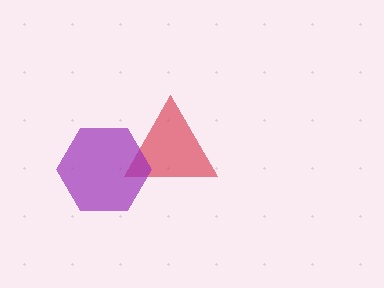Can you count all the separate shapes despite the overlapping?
Yes, there are 2 separate shapes.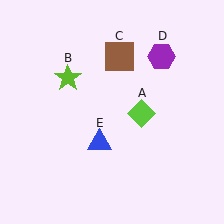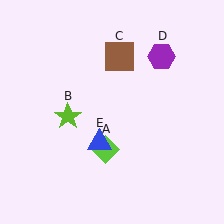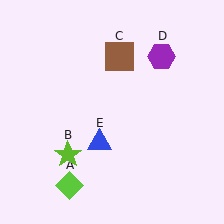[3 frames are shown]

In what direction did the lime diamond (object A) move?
The lime diamond (object A) moved down and to the left.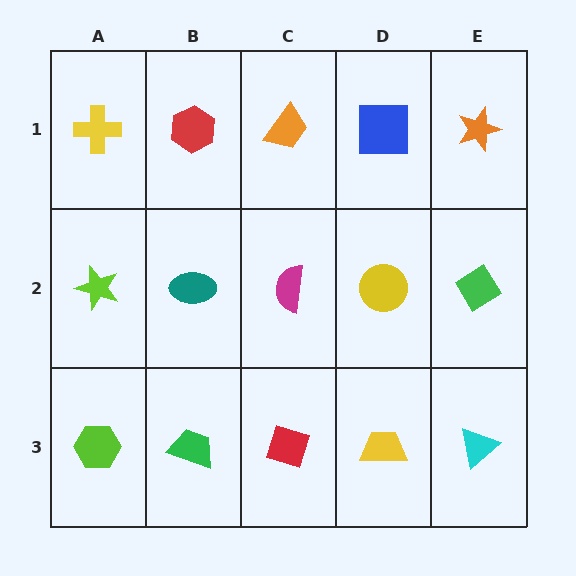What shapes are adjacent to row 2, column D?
A blue square (row 1, column D), a yellow trapezoid (row 3, column D), a magenta semicircle (row 2, column C), a green diamond (row 2, column E).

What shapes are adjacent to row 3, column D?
A yellow circle (row 2, column D), a red diamond (row 3, column C), a cyan triangle (row 3, column E).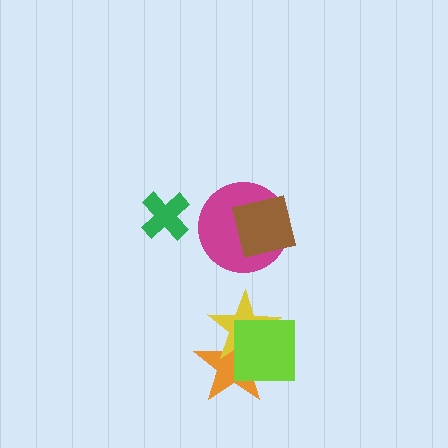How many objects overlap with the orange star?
2 objects overlap with the orange star.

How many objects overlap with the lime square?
2 objects overlap with the lime square.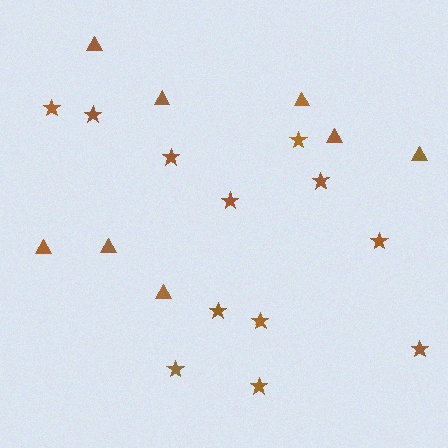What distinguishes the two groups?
There are 2 groups: one group of triangles (8) and one group of stars (12).